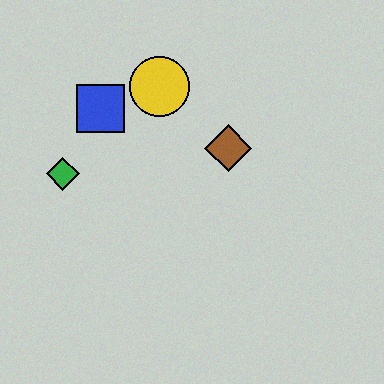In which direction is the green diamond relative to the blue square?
The green diamond is below the blue square.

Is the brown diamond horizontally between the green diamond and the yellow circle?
No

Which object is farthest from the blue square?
The brown diamond is farthest from the blue square.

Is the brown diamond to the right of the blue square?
Yes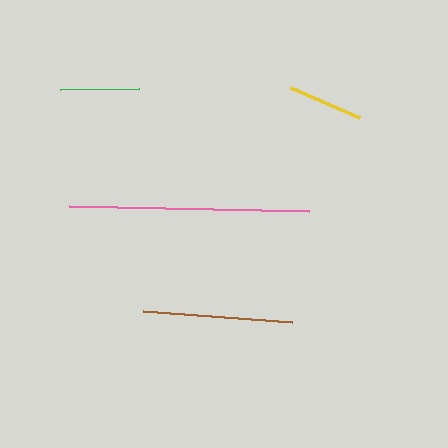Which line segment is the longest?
The pink line is the longest at approximately 239 pixels.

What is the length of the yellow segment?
The yellow segment is approximately 76 pixels long.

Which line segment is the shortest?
The yellow line is the shortest at approximately 76 pixels.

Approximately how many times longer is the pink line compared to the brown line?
The pink line is approximately 1.6 times the length of the brown line.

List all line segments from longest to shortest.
From longest to shortest: pink, brown, green, yellow.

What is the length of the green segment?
The green segment is approximately 79 pixels long.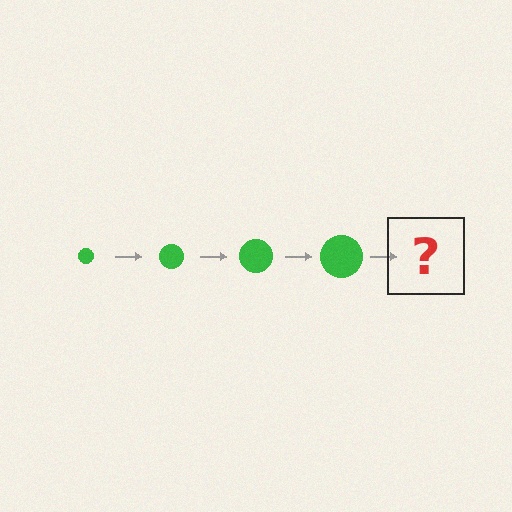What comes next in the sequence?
The next element should be a green circle, larger than the previous one.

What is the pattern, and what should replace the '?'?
The pattern is that the circle gets progressively larger each step. The '?' should be a green circle, larger than the previous one.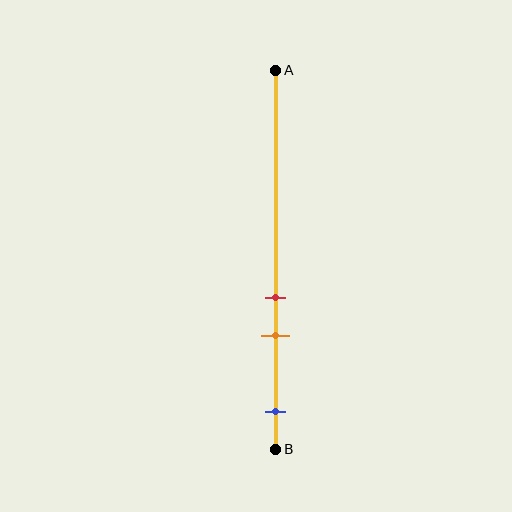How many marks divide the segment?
There are 3 marks dividing the segment.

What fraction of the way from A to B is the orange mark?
The orange mark is approximately 70% (0.7) of the way from A to B.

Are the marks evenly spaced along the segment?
No, the marks are not evenly spaced.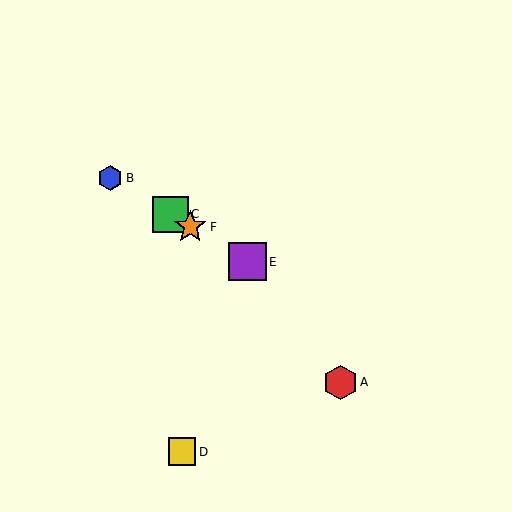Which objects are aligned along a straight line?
Objects B, C, E, F are aligned along a straight line.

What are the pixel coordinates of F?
Object F is at (190, 227).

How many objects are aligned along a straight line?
4 objects (B, C, E, F) are aligned along a straight line.